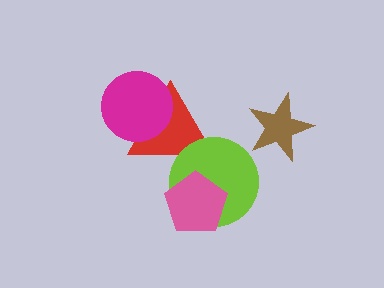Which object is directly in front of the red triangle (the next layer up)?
The magenta circle is directly in front of the red triangle.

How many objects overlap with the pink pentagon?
1 object overlaps with the pink pentagon.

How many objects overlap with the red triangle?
2 objects overlap with the red triangle.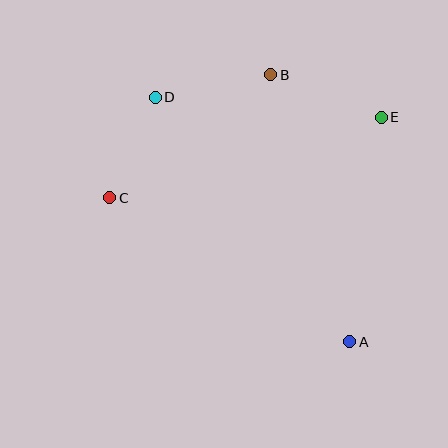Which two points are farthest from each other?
Points A and D are farthest from each other.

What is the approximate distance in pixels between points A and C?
The distance between A and C is approximately 280 pixels.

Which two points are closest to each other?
Points C and D are closest to each other.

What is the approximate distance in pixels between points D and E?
The distance between D and E is approximately 227 pixels.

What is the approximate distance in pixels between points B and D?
The distance between B and D is approximately 118 pixels.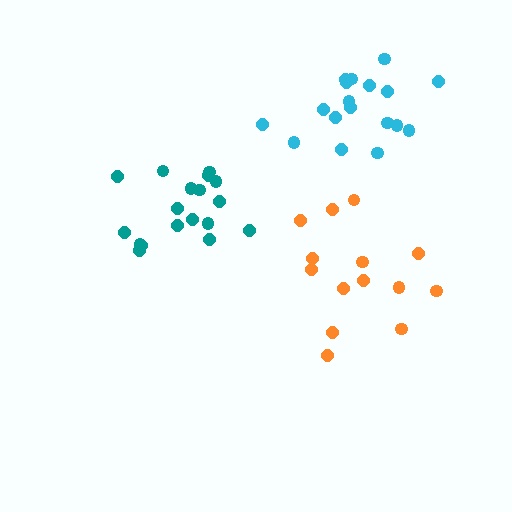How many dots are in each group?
Group 1: 14 dots, Group 2: 18 dots, Group 3: 18 dots (50 total).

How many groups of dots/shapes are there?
There are 3 groups.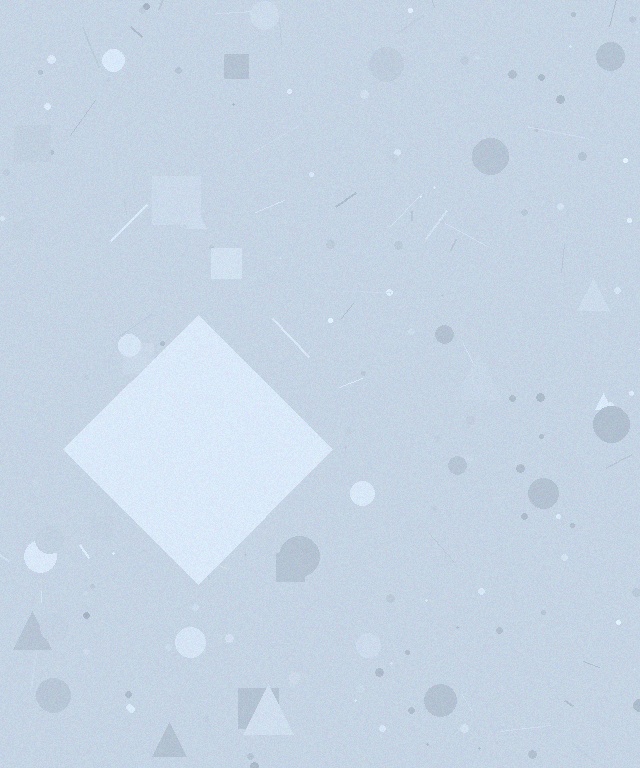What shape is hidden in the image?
A diamond is hidden in the image.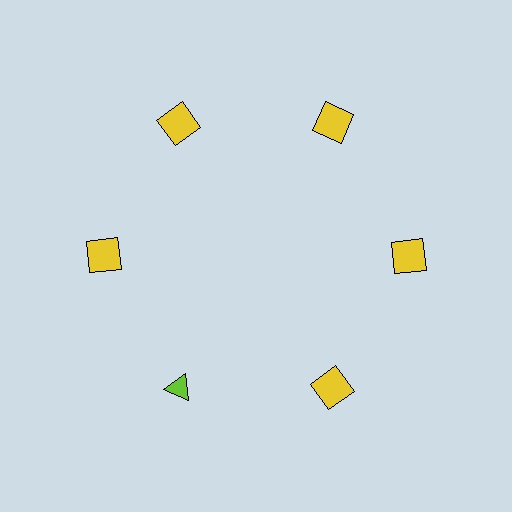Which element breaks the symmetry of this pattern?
The lime triangle at roughly the 7 o'clock position breaks the symmetry. All other shapes are yellow squares.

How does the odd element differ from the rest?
It differs in both color (lime instead of yellow) and shape (triangle instead of square).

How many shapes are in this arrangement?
There are 6 shapes arranged in a ring pattern.